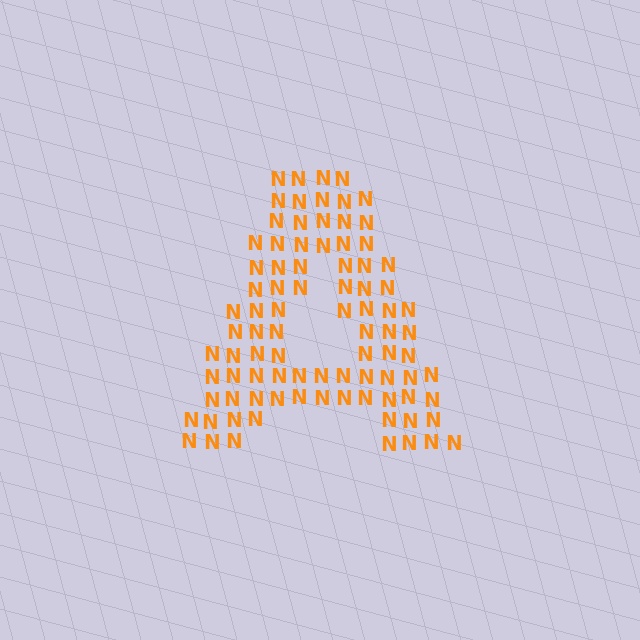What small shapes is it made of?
It is made of small letter N's.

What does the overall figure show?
The overall figure shows the letter A.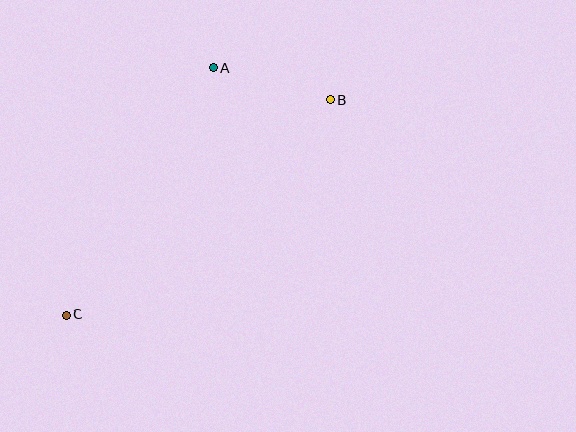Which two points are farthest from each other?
Points B and C are farthest from each other.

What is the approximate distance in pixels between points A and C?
The distance between A and C is approximately 287 pixels.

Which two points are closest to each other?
Points A and B are closest to each other.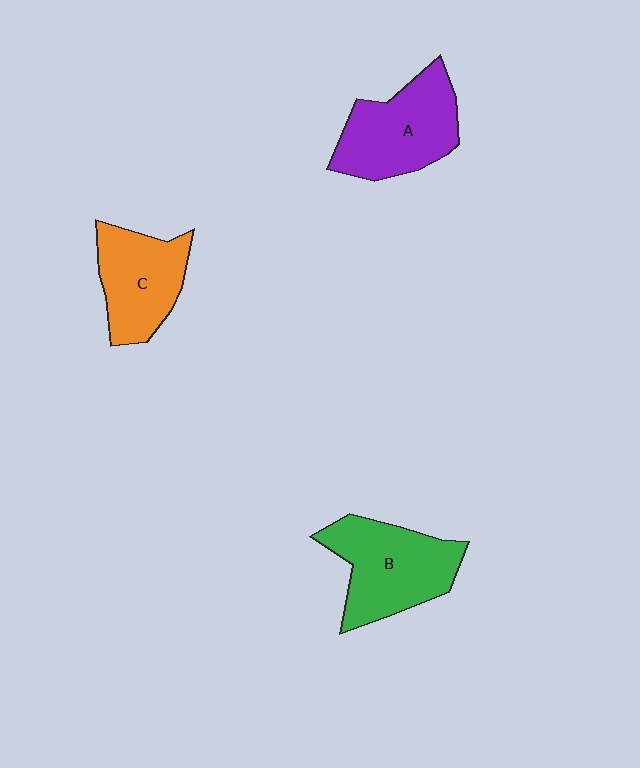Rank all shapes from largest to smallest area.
From largest to smallest: B (green), A (purple), C (orange).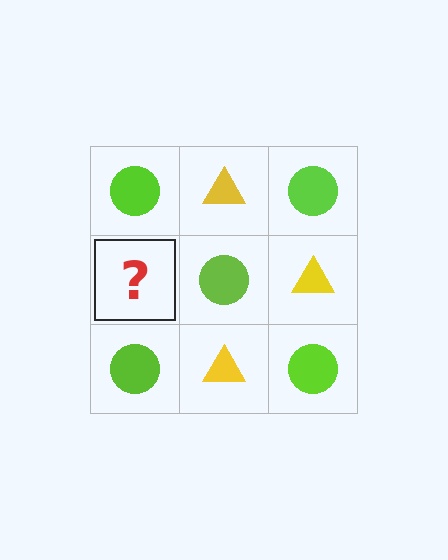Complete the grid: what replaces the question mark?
The question mark should be replaced with a yellow triangle.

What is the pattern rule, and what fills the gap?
The rule is that it alternates lime circle and yellow triangle in a checkerboard pattern. The gap should be filled with a yellow triangle.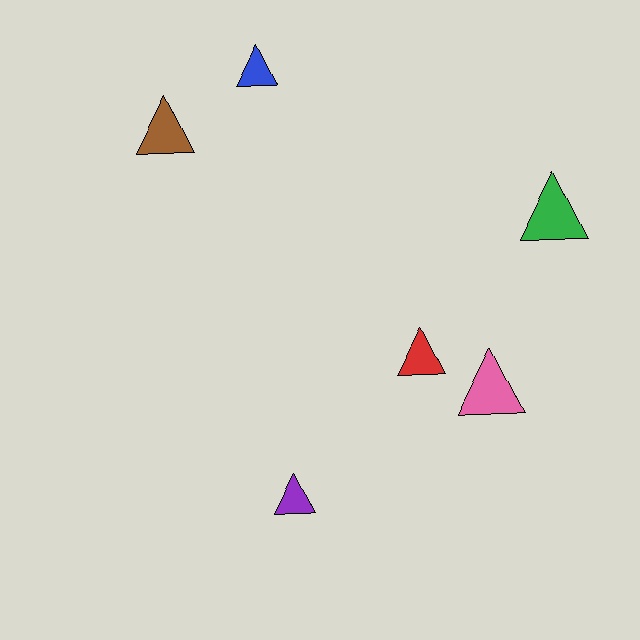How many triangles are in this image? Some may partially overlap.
There are 6 triangles.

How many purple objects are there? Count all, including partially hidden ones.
There is 1 purple object.